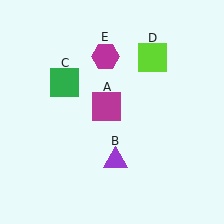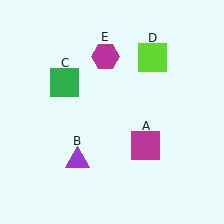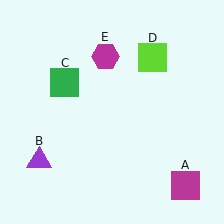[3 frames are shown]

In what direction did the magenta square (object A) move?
The magenta square (object A) moved down and to the right.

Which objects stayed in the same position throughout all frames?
Green square (object C) and lime square (object D) and magenta hexagon (object E) remained stationary.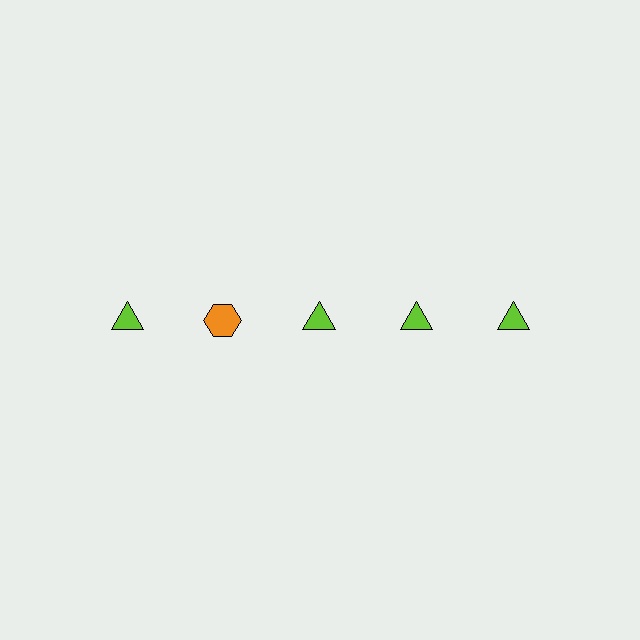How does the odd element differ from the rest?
It differs in both color (orange instead of lime) and shape (hexagon instead of triangle).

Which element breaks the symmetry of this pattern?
The orange hexagon in the top row, second from left column breaks the symmetry. All other shapes are lime triangles.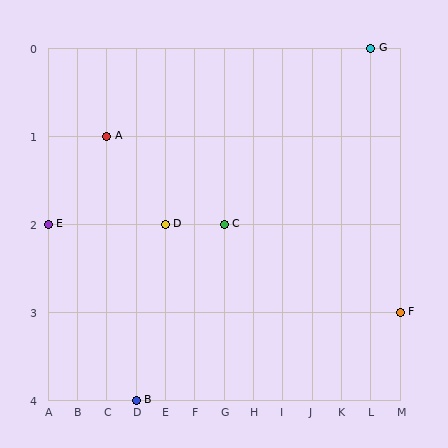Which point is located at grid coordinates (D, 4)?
Point B is at (D, 4).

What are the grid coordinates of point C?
Point C is at grid coordinates (G, 2).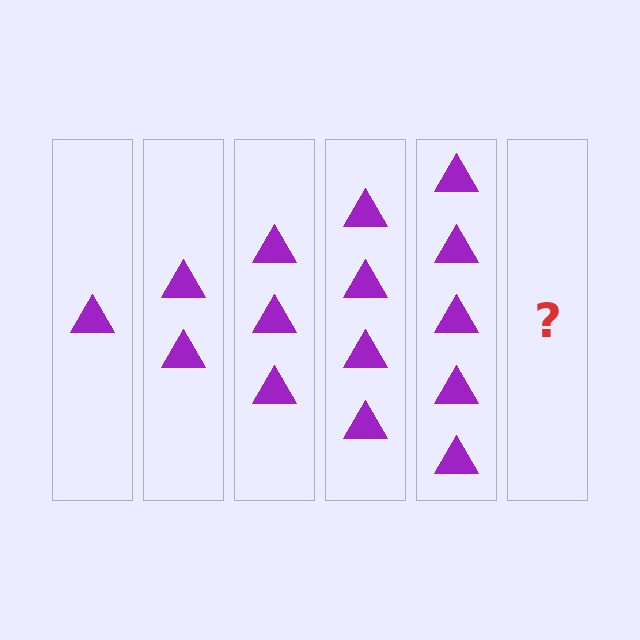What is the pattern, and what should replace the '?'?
The pattern is that each step adds one more triangle. The '?' should be 6 triangles.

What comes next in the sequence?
The next element should be 6 triangles.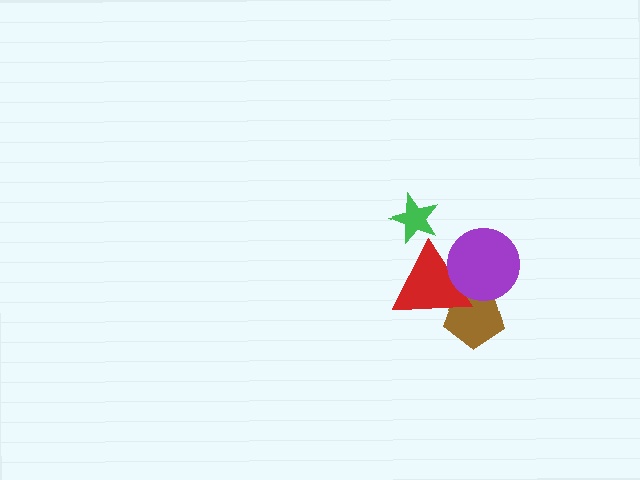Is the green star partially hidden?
No, no other shape covers it.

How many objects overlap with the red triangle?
2 objects overlap with the red triangle.